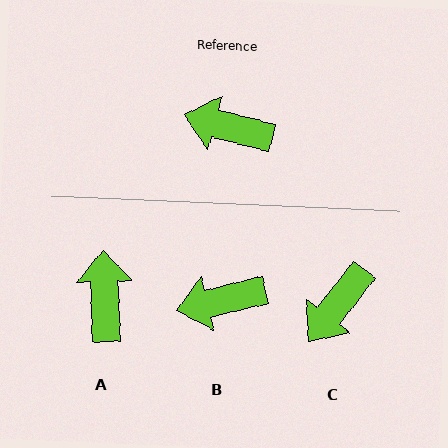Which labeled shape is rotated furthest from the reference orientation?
A, about 74 degrees away.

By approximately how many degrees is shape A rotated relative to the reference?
Approximately 74 degrees clockwise.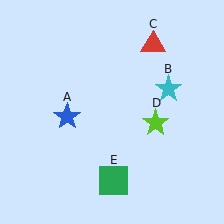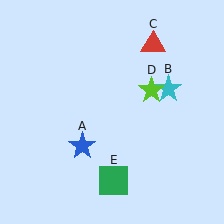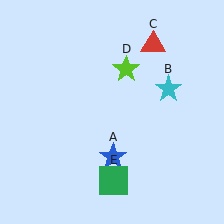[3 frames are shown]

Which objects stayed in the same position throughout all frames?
Cyan star (object B) and red triangle (object C) and green square (object E) remained stationary.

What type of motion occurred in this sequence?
The blue star (object A), lime star (object D) rotated counterclockwise around the center of the scene.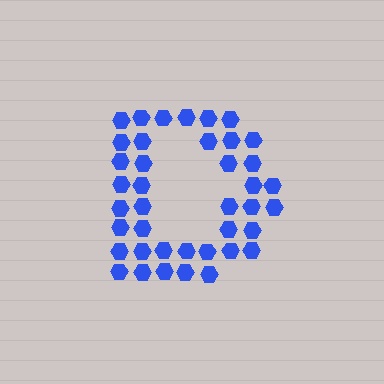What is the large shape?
The large shape is the letter D.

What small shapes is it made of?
It is made of small hexagons.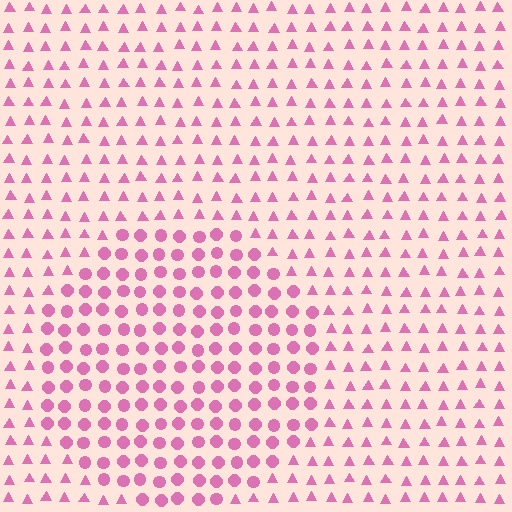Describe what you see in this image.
The image is filled with small pink elements arranged in a uniform grid. A circle-shaped region contains circles, while the surrounding area contains triangles. The boundary is defined purely by the change in element shape.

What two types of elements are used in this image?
The image uses circles inside the circle region and triangles outside it.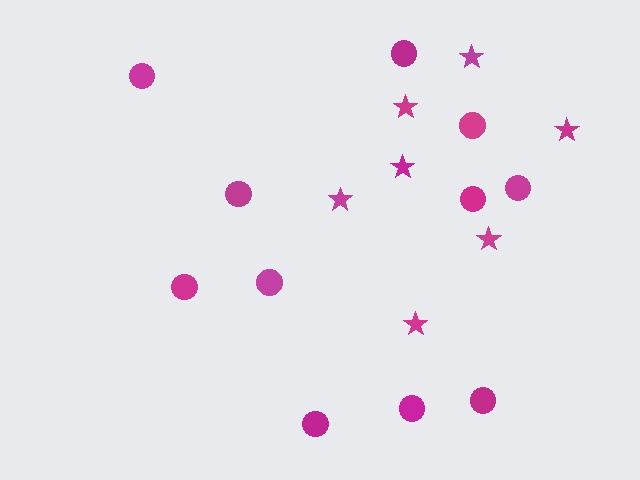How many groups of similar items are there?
There are 2 groups: one group of circles (11) and one group of stars (7).